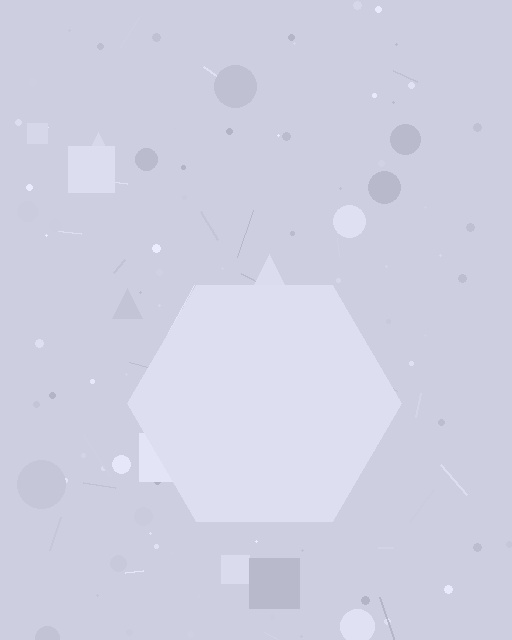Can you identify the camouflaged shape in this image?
The camouflaged shape is a hexagon.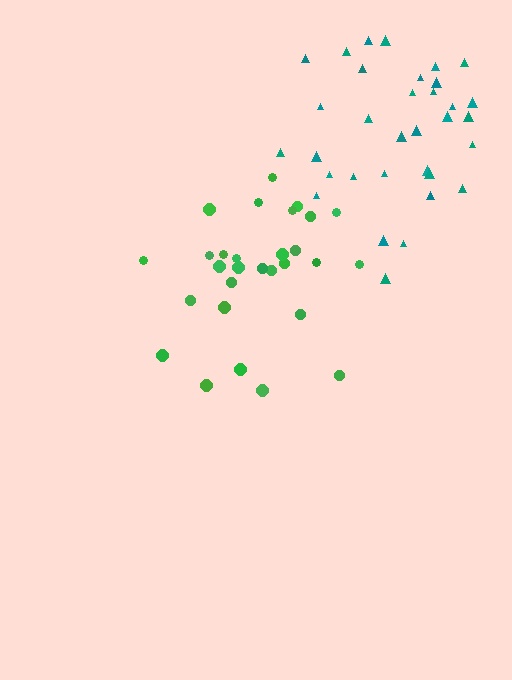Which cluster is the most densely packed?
Green.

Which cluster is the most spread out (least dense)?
Teal.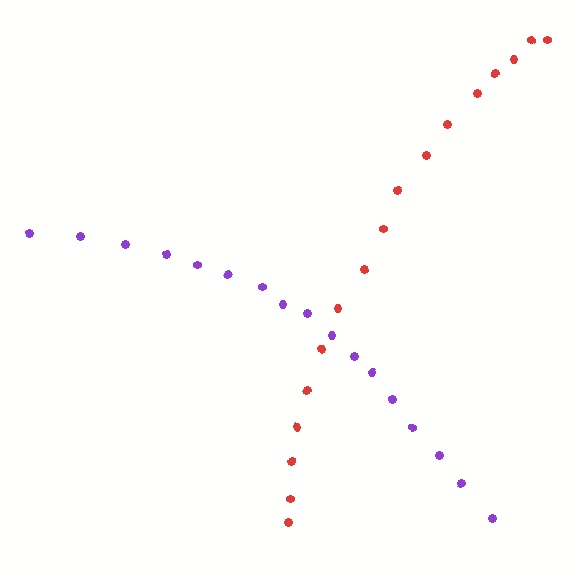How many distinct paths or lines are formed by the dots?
There are 2 distinct paths.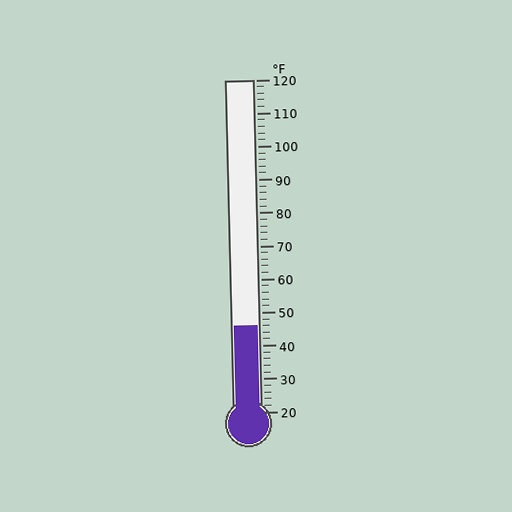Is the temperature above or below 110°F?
The temperature is below 110°F.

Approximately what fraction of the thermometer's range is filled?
The thermometer is filled to approximately 25% of its range.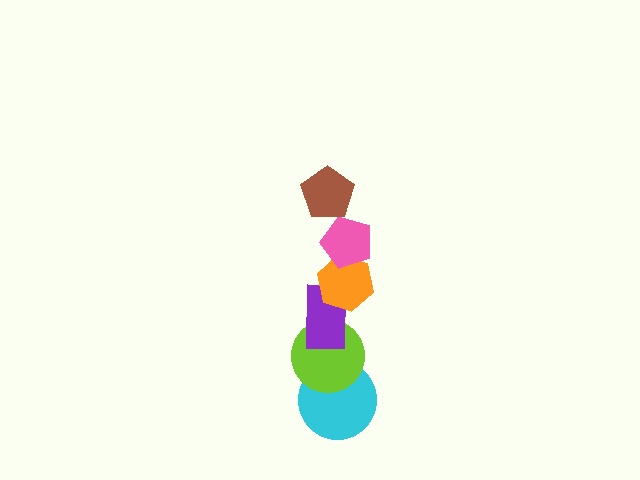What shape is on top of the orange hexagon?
The pink pentagon is on top of the orange hexagon.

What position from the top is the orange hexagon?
The orange hexagon is 3rd from the top.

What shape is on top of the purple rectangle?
The orange hexagon is on top of the purple rectangle.